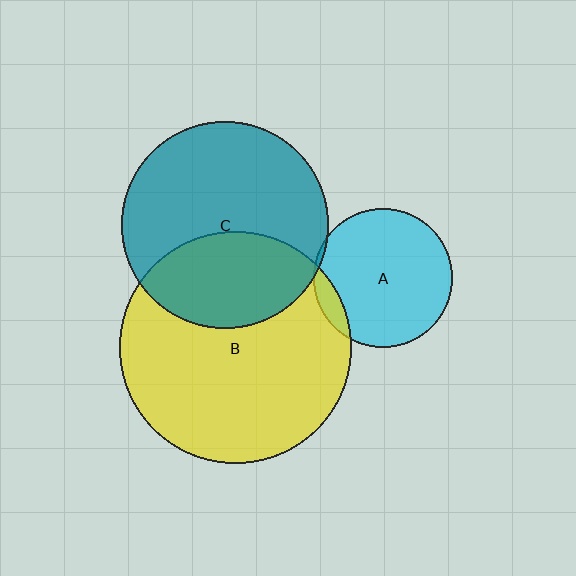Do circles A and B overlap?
Yes.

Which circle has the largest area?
Circle B (yellow).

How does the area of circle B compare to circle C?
Approximately 1.3 times.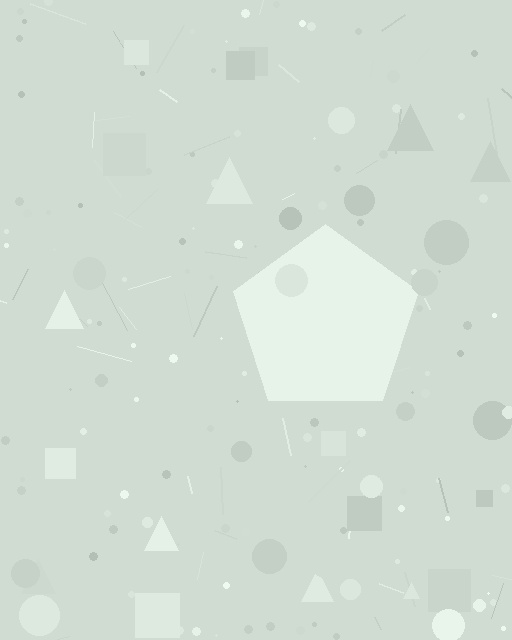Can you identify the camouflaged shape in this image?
The camouflaged shape is a pentagon.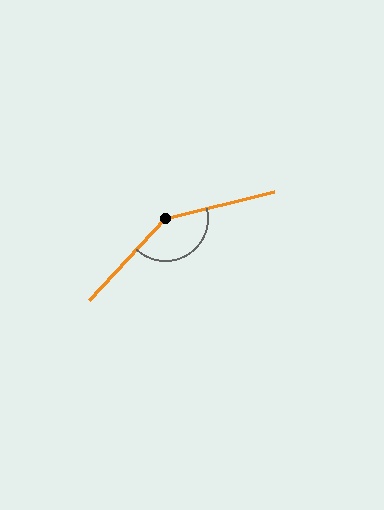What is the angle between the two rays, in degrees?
Approximately 147 degrees.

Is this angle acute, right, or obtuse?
It is obtuse.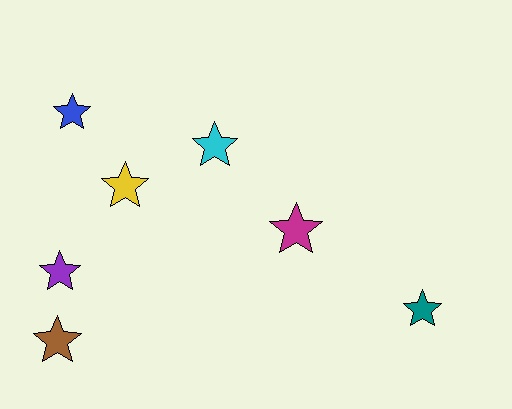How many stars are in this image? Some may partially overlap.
There are 7 stars.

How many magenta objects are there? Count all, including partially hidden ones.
There is 1 magenta object.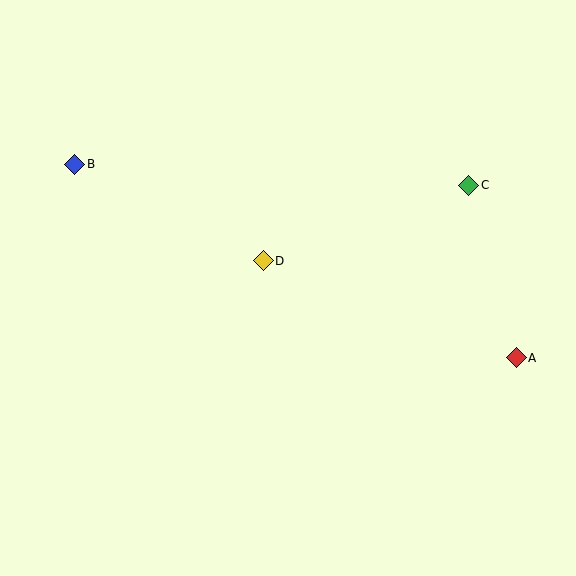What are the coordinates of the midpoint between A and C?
The midpoint between A and C is at (492, 272).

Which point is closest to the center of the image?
Point D at (263, 261) is closest to the center.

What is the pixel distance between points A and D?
The distance between A and D is 271 pixels.